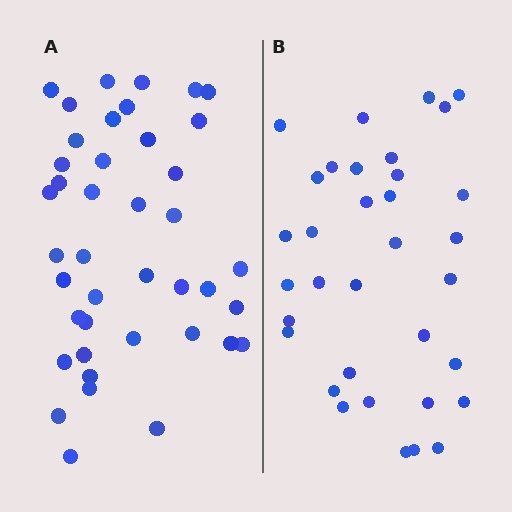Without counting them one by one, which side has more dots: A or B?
Region A (the left region) has more dots.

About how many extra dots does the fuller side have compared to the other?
Region A has roughly 8 or so more dots than region B.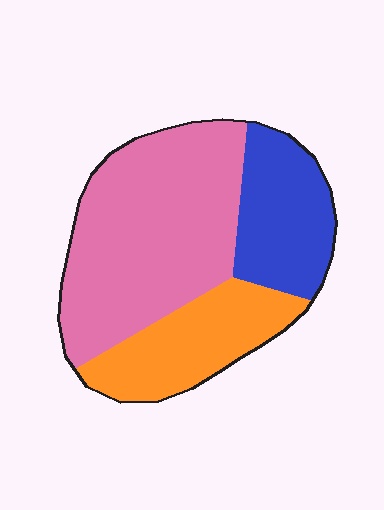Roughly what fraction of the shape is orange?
Orange covers roughly 25% of the shape.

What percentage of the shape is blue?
Blue covers around 25% of the shape.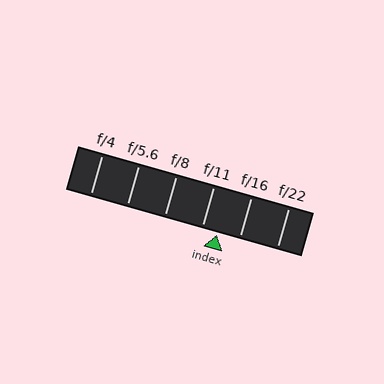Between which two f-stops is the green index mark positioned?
The index mark is between f/11 and f/16.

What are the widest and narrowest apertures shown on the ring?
The widest aperture shown is f/4 and the narrowest is f/22.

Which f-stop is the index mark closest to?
The index mark is closest to f/11.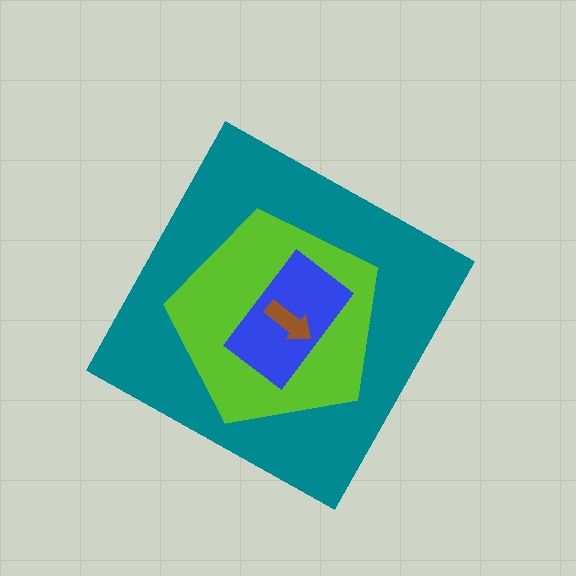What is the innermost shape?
The brown arrow.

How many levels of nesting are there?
4.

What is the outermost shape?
The teal diamond.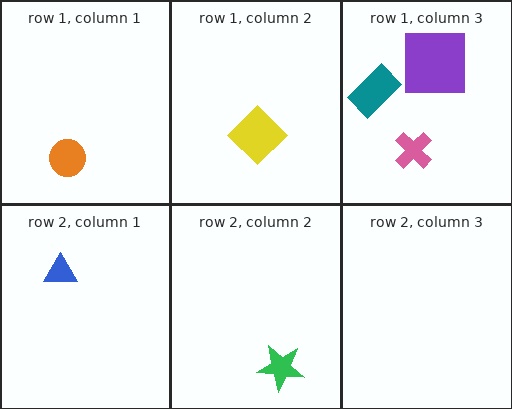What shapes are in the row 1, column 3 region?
The purple square, the pink cross, the teal rectangle.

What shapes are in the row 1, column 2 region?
The yellow diamond.